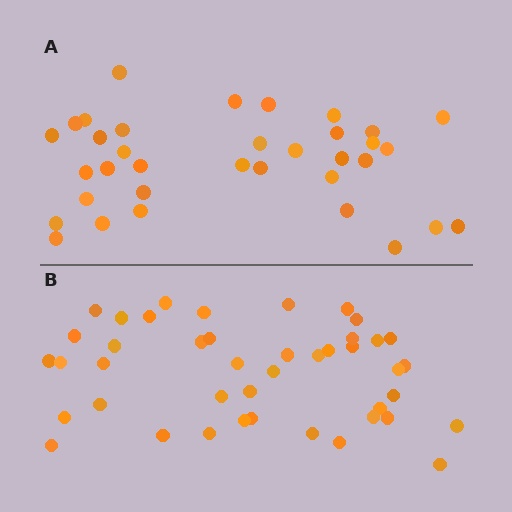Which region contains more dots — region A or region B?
Region B (the bottom region) has more dots.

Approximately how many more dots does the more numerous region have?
Region B has roughly 8 or so more dots than region A.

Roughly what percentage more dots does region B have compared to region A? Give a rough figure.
About 25% more.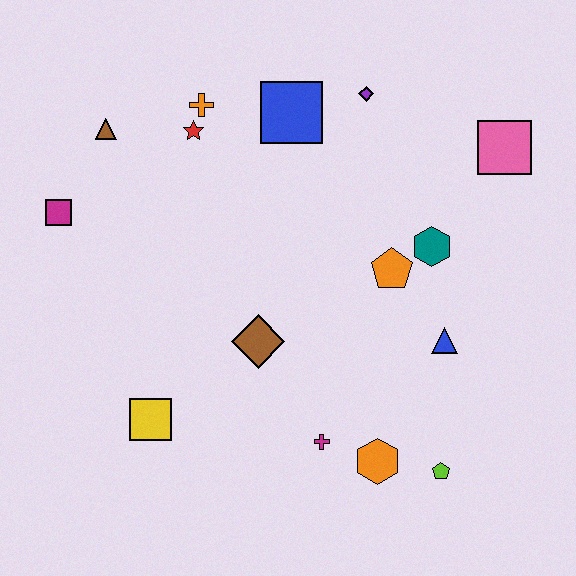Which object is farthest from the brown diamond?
The pink square is farthest from the brown diamond.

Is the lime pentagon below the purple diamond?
Yes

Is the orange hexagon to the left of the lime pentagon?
Yes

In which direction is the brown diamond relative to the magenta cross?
The brown diamond is above the magenta cross.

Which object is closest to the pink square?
The teal hexagon is closest to the pink square.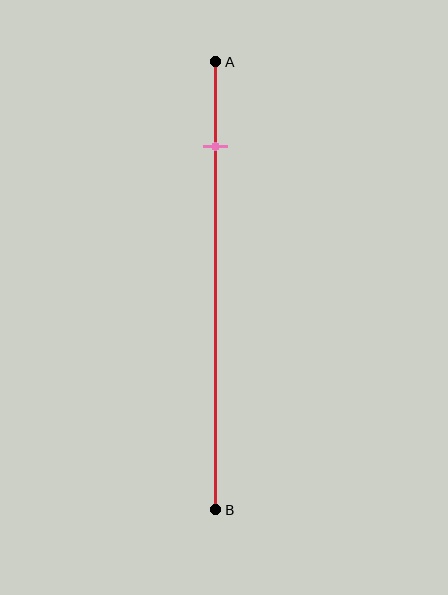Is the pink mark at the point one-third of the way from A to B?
No, the mark is at about 20% from A, not at the 33% one-third point.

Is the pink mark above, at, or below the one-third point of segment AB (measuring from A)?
The pink mark is above the one-third point of segment AB.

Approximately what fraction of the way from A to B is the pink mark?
The pink mark is approximately 20% of the way from A to B.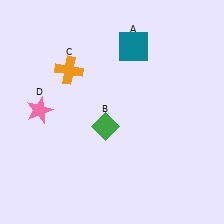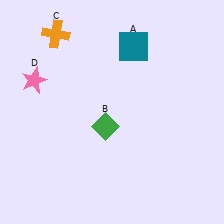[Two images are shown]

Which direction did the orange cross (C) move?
The orange cross (C) moved up.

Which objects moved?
The objects that moved are: the orange cross (C), the pink star (D).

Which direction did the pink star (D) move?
The pink star (D) moved up.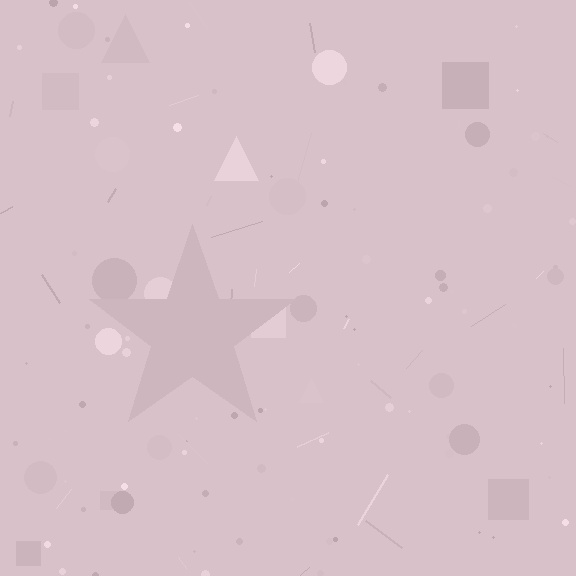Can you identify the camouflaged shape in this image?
The camouflaged shape is a star.